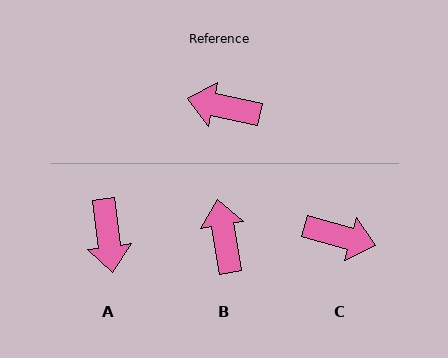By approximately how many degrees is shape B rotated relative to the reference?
Approximately 68 degrees clockwise.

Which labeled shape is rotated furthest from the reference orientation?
C, about 177 degrees away.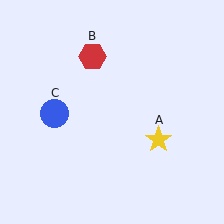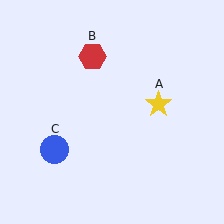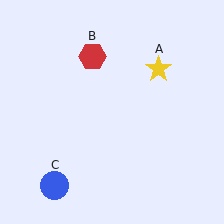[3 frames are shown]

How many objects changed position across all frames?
2 objects changed position: yellow star (object A), blue circle (object C).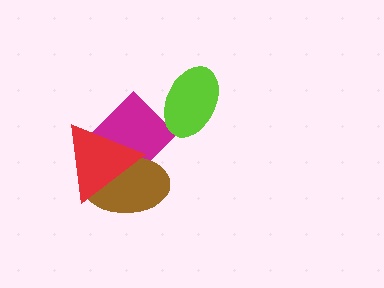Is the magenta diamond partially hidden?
Yes, it is partially covered by another shape.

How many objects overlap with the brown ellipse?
2 objects overlap with the brown ellipse.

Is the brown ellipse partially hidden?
Yes, it is partially covered by another shape.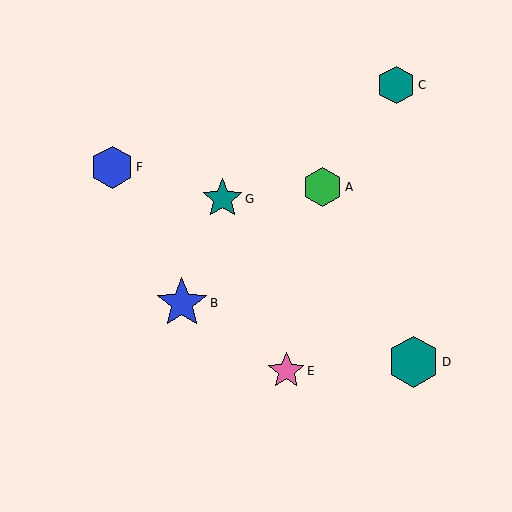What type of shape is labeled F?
Shape F is a blue hexagon.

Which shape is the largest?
The blue star (labeled B) is the largest.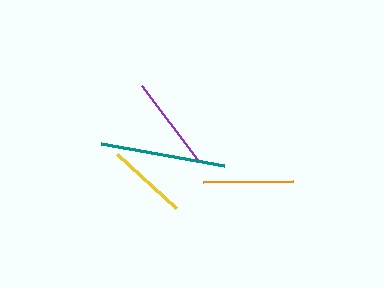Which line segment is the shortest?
The yellow line is the shortest at approximately 79 pixels.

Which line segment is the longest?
The teal line is the longest at approximately 125 pixels.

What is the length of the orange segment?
The orange segment is approximately 90 pixels long.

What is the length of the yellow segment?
The yellow segment is approximately 79 pixels long.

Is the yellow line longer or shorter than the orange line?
The orange line is longer than the yellow line.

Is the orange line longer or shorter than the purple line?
The purple line is longer than the orange line.